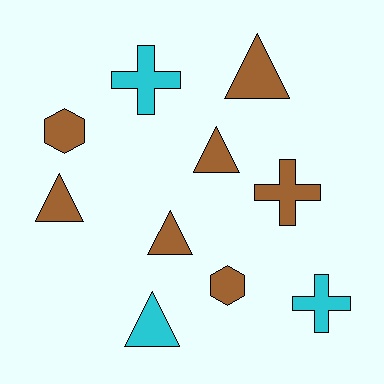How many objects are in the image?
There are 10 objects.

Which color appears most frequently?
Brown, with 7 objects.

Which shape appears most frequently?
Triangle, with 5 objects.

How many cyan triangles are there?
There is 1 cyan triangle.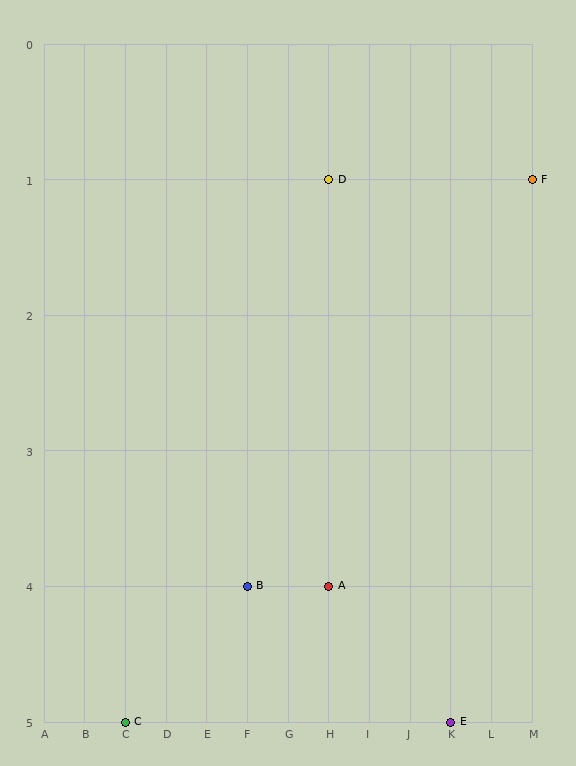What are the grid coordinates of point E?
Point E is at grid coordinates (K, 5).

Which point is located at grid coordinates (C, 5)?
Point C is at (C, 5).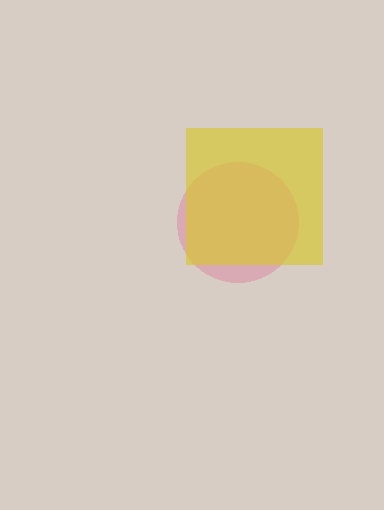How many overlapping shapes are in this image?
There are 2 overlapping shapes in the image.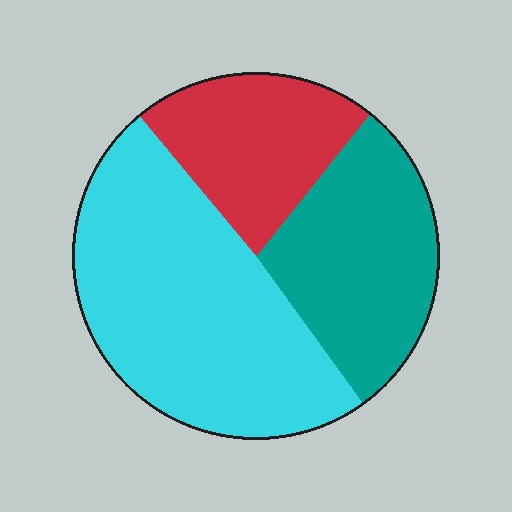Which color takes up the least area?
Red, at roughly 20%.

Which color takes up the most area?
Cyan, at roughly 50%.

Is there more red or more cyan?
Cyan.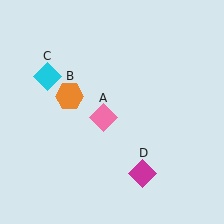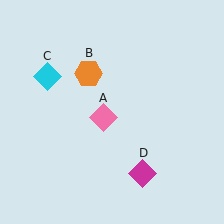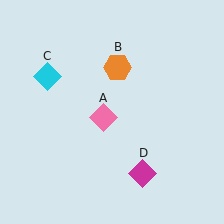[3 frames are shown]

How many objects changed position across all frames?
1 object changed position: orange hexagon (object B).